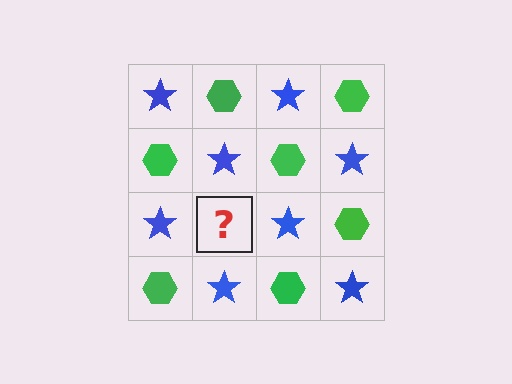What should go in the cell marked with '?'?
The missing cell should contain a green hexagon.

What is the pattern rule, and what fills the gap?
The rule is that it alternates blue star and green hexagon in a checkerboard pattern. The gap should be filled with a green hexagon.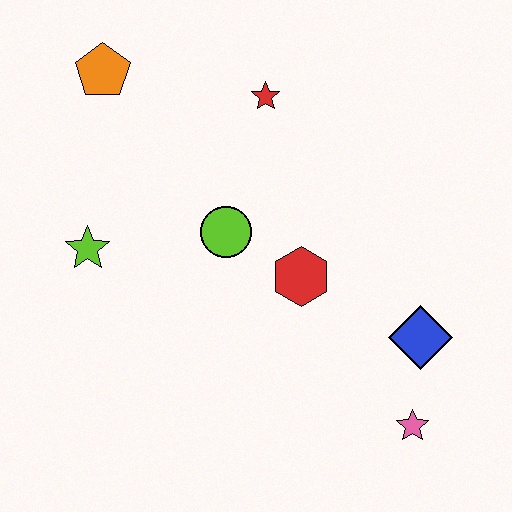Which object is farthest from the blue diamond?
The orange pentagon is farthest from the blue diamond.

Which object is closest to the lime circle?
The red hexagon is closest to the lime circle.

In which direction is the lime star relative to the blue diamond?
The lime star is to the left of the blue diamond.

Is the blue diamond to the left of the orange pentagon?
No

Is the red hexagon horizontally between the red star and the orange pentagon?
No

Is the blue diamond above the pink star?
Yes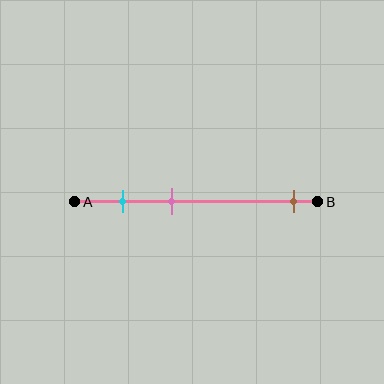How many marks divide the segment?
There are 3 marks dividing the segment.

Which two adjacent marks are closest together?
The cyan and pink marks are the closest adjacent pair.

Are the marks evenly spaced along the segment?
No, the marks are not evenly spaced.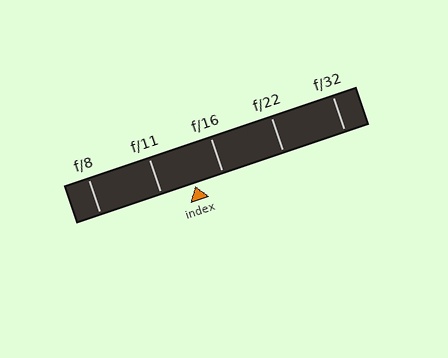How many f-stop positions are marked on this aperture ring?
There are 5 f-stop positions marked.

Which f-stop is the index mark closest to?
The index mark is closest to f/16.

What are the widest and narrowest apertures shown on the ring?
The widest aperture shown is f/8 and the narrowest is f/32.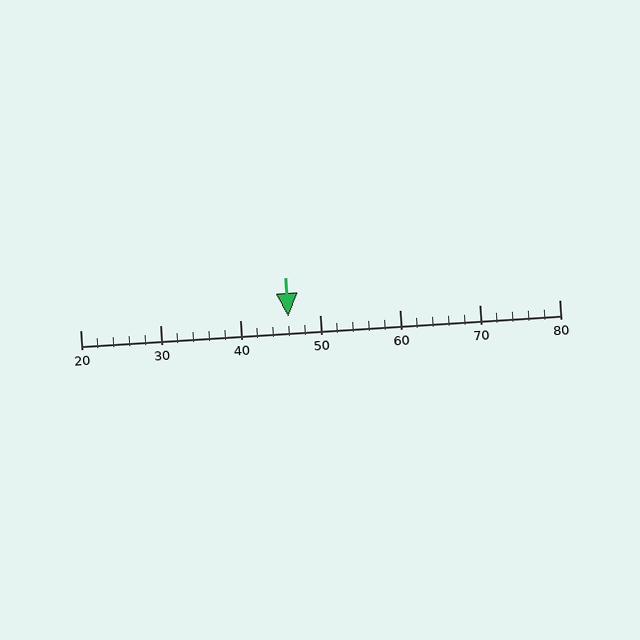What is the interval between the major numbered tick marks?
The major tick marks are spaced 10 units apart.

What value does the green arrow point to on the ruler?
The green arrow points to approximately 46.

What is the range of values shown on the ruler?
The ruler shows values from 20 to 80.